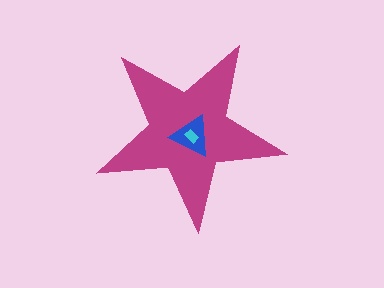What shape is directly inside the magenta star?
The blue triangle.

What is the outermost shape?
The magenta star.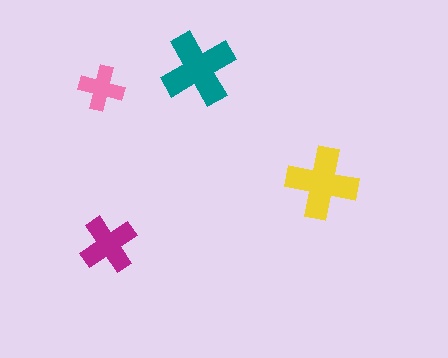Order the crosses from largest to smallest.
the teal one, the yellow one, the magenta one, the pink one.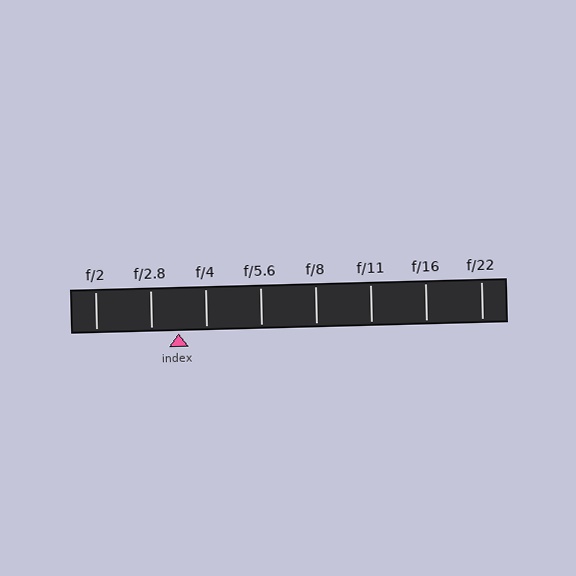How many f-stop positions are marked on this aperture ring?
There are 8 f-stop positions marked.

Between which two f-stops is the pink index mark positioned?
The index mark is between f/2.8 and f/4.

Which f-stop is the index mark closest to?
The index mark is closest to f/4.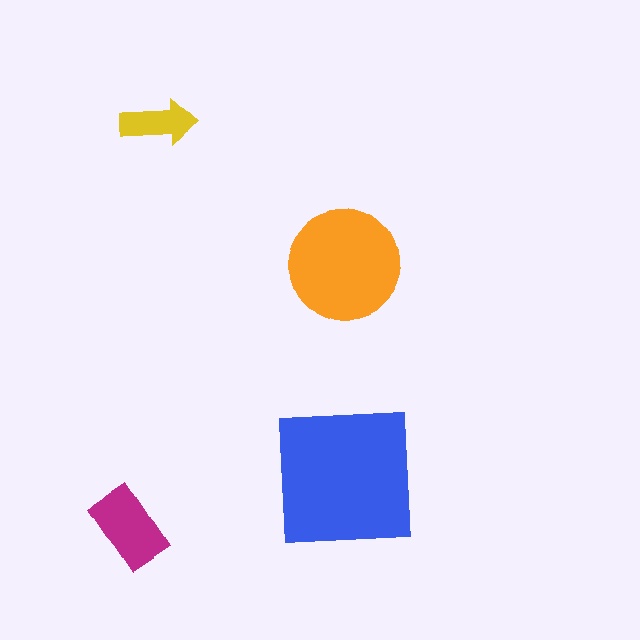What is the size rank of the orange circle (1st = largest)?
2nd.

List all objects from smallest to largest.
The yellow arrow, the magenta rectangle, the orange circle, the blue square.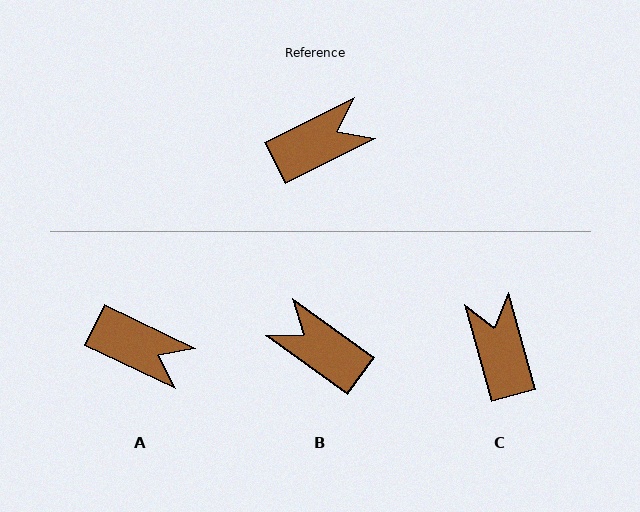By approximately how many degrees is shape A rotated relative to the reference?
Approximately 53 degrees clockwise.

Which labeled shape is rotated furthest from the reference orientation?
B, about 118 degrees away.